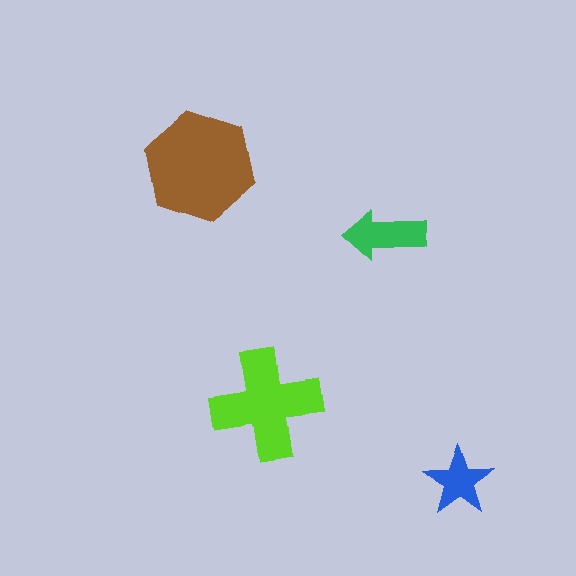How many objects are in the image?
There are 4 objects in the image.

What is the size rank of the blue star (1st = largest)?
4th.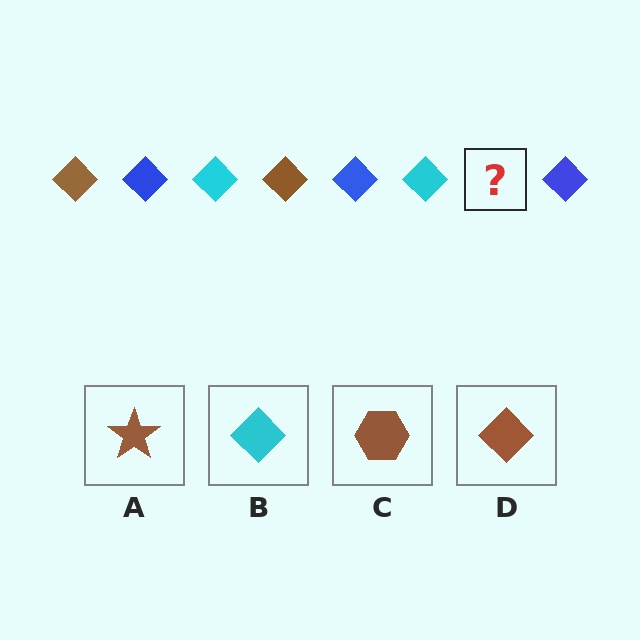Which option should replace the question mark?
Option D.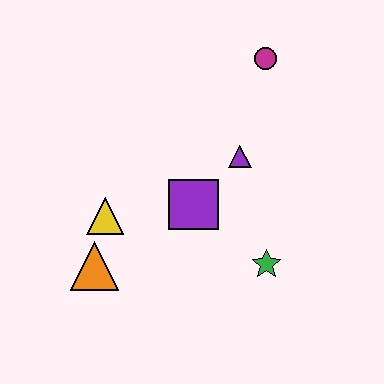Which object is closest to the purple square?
The purple triangle is closest to the purple square.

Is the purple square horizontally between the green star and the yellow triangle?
Yes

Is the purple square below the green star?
No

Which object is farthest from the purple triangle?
The orange triangle is farthest from the purple triangle.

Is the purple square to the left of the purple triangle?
Yes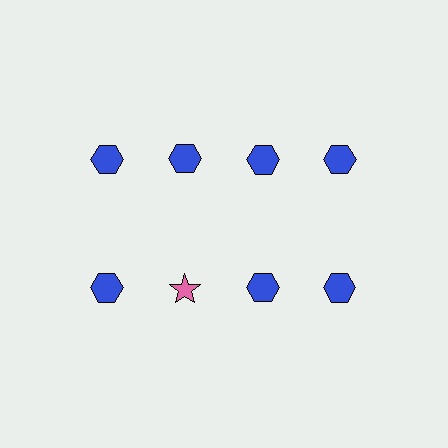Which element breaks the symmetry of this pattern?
The pink star in the second row, second from left column breaks the symmetry. All other shapes are blue hexagons.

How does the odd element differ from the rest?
It differs in both color (pink instead of blue) and shape (star instead of hexagon).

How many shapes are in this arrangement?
There are 8 shapes arranged in a grid pattern.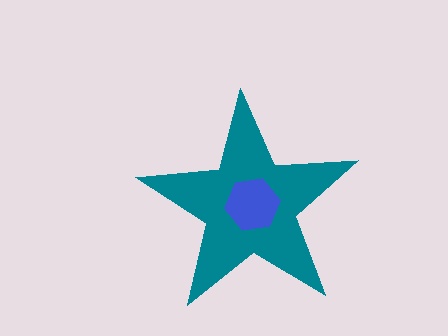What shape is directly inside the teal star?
The blue hexagon.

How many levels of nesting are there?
2.